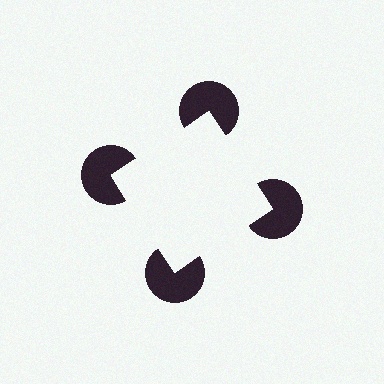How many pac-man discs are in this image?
There are 4 — one at each vertex of the illusory square.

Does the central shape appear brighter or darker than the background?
It typically appears slightly brighter than the background, even though no actual brightness change is drawn.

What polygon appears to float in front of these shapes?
An illusory square — its edges are inferred from the aligned wedge cuts in the pac-man discs, not physically drawn.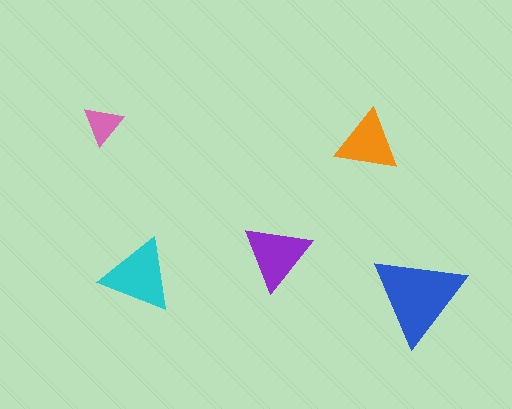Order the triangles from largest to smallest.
the blue one, the cyan one, the purple one, the orange one, the pink one.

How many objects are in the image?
There are 5 objects in the image.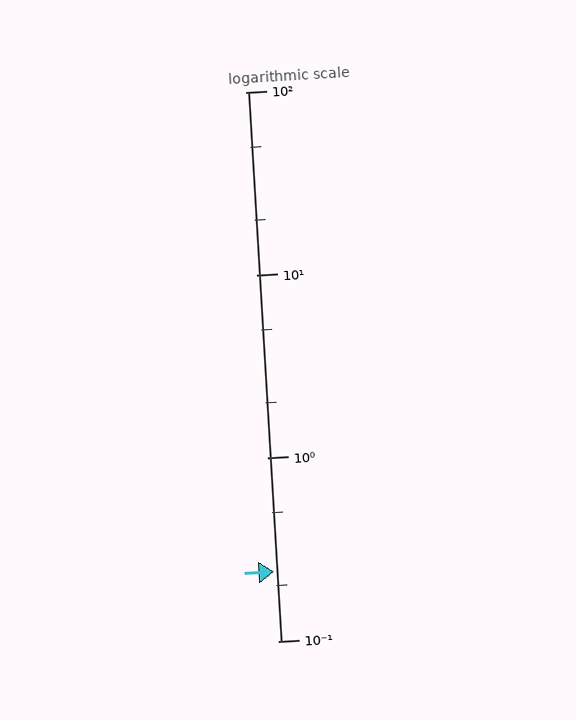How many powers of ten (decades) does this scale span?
The scale spans 3 decades, from 0.1 to 100.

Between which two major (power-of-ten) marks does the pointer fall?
The pointer is between 0.1 and 1.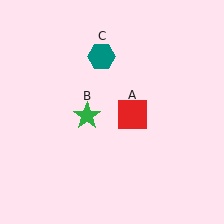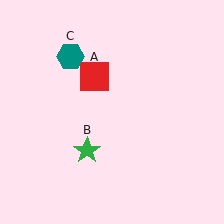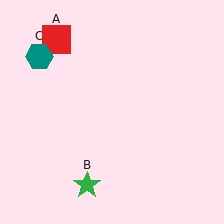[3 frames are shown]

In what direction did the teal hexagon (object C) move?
The teal hexagon (object C) moved left.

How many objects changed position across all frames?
3 objects changed position: red square (object A), green star (object B), teal hexagon (object C).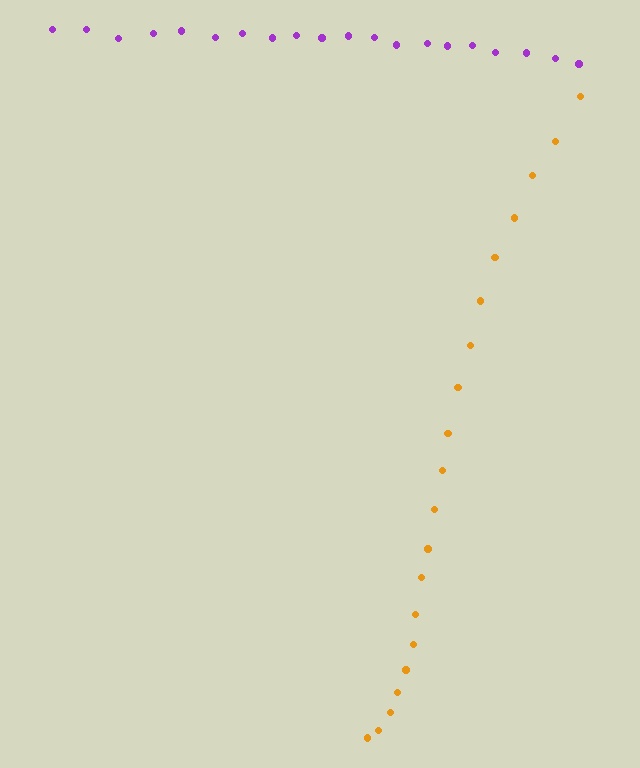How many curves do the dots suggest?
There are 2 distinct paths.